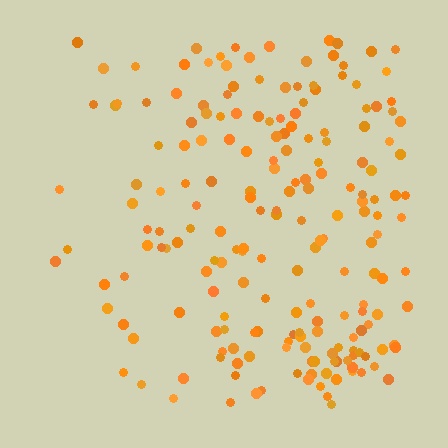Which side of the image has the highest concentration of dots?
The right.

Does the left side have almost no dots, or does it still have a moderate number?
Still a moderate number, just noticeably fewer than the right.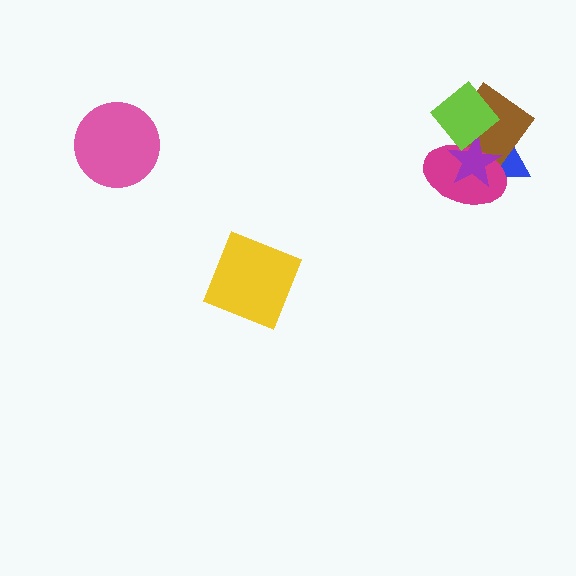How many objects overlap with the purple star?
4 objects overlap with the purple star.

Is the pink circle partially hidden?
No, no other shape covers it.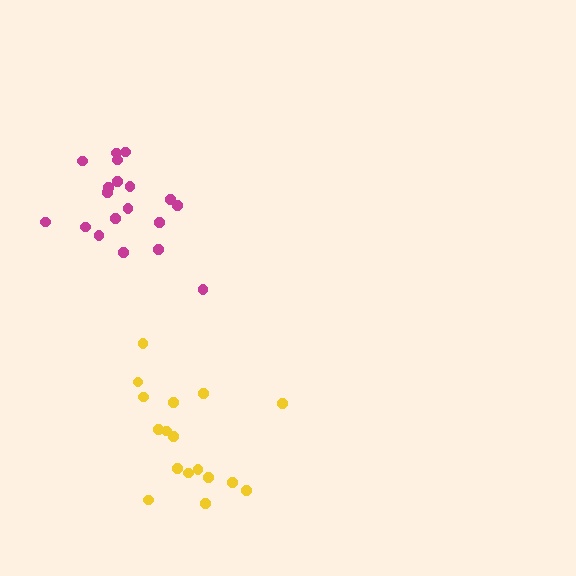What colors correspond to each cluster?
The clusters are colored: magenta, yellow.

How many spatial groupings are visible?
There are 2 spatial groupings.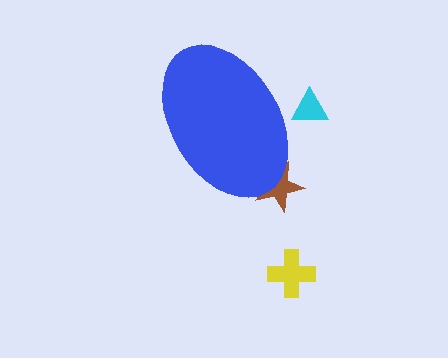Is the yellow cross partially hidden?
No, the yellow cross is fully visible.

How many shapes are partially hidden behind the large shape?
2 shapes are partially hidden.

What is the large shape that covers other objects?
A blue ellipse.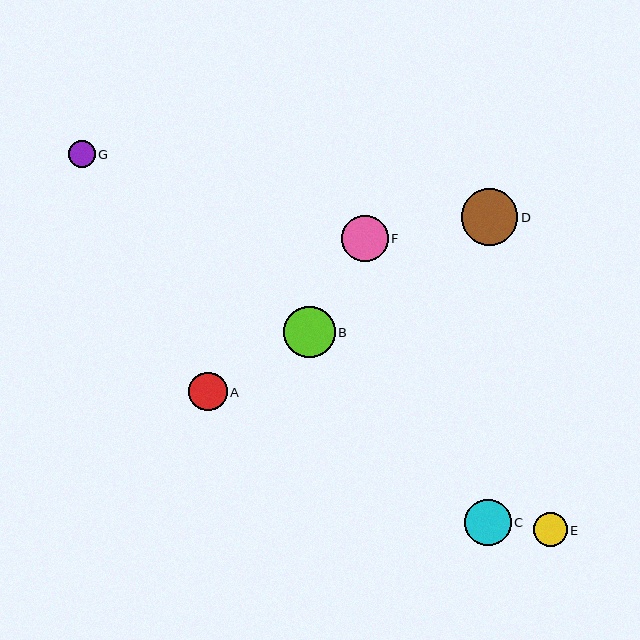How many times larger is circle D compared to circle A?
Circle D is approximately 1.5 times the size of circle A.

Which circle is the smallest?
Circle G is the smallest with a size of approximately 27 pixels.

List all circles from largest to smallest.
From largest to smallest: D, B, F, C, A, E, G.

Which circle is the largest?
Circle D is the largest with a size of approximately 57 pixels.